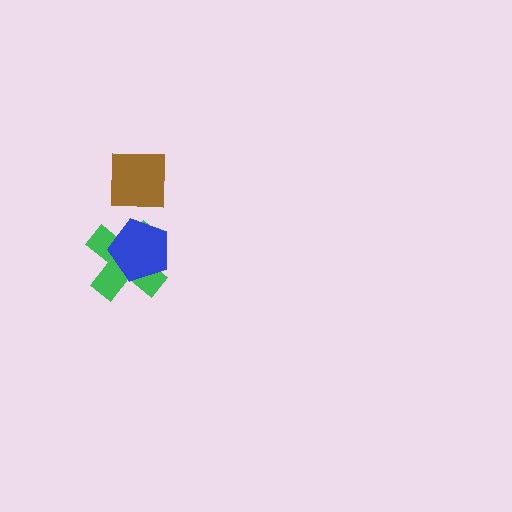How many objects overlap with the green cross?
1 object overlaps with the green cross.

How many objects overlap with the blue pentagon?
1 object overlaps with the blue pentagon.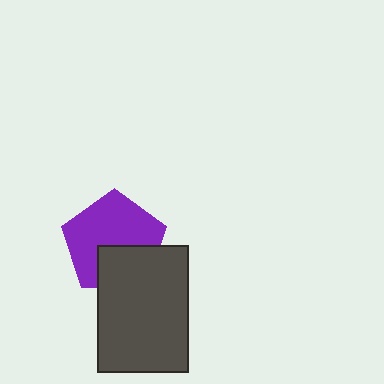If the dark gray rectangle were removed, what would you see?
You would see the complete purple pentagon.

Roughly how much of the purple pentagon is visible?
Most of it is visible (roughly 67%).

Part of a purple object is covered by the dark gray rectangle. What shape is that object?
It is a pentagon.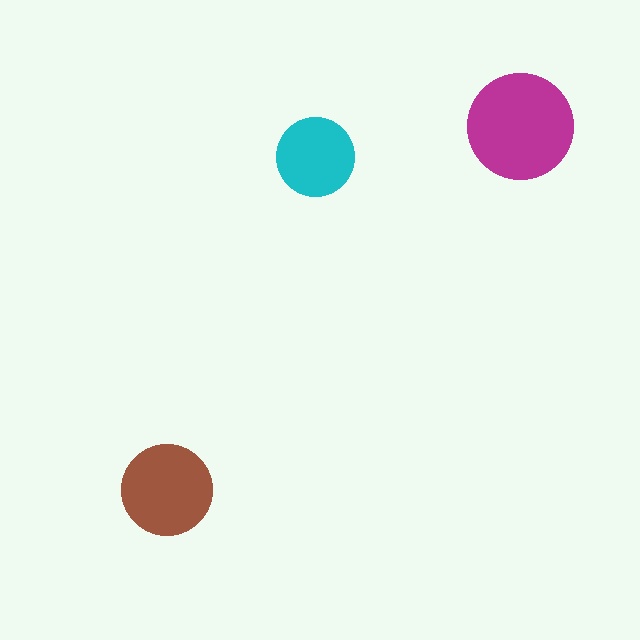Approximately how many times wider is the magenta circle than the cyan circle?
About 1.5 times wider.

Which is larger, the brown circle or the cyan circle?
The brown one.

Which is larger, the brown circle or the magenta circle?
The magenta one.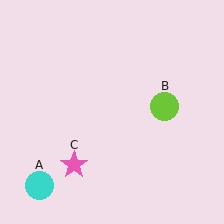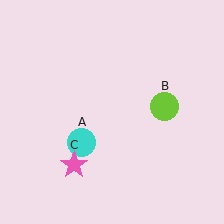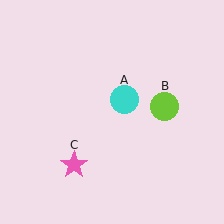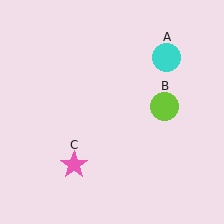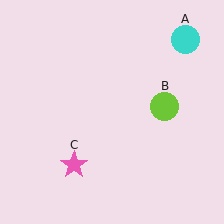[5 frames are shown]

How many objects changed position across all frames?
1 object changed position: cyan circle (object A).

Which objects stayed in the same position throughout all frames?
Lime circle (object B) and pink star (object C) remained stationary.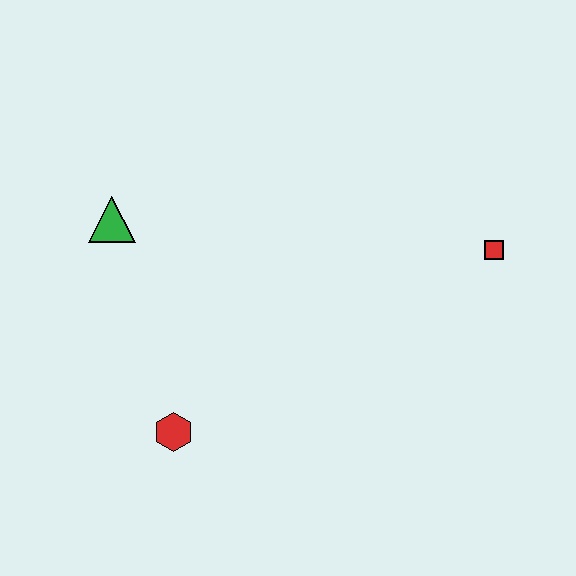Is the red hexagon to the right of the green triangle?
Yes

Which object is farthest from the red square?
The green triangle is farthest from the red square.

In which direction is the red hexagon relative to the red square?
The red hexagon is to the left of the red square.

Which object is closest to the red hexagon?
The green triangle is closest to the red hexagon.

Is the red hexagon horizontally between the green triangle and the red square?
Yes